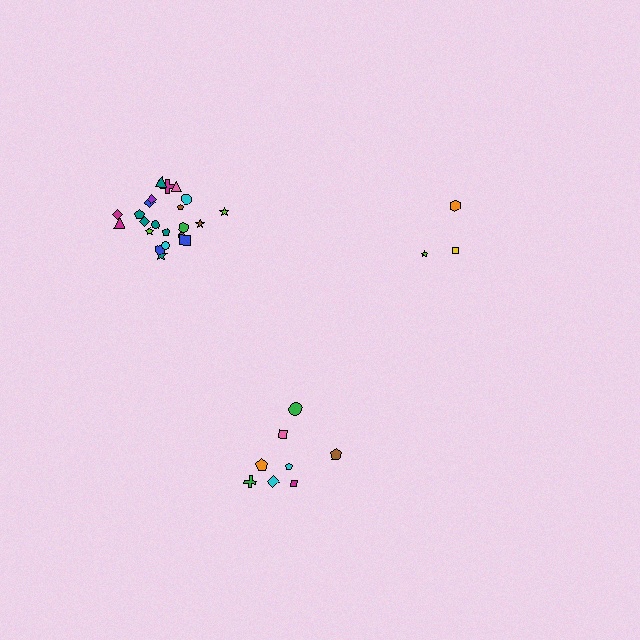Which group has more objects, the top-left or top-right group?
The top-left group.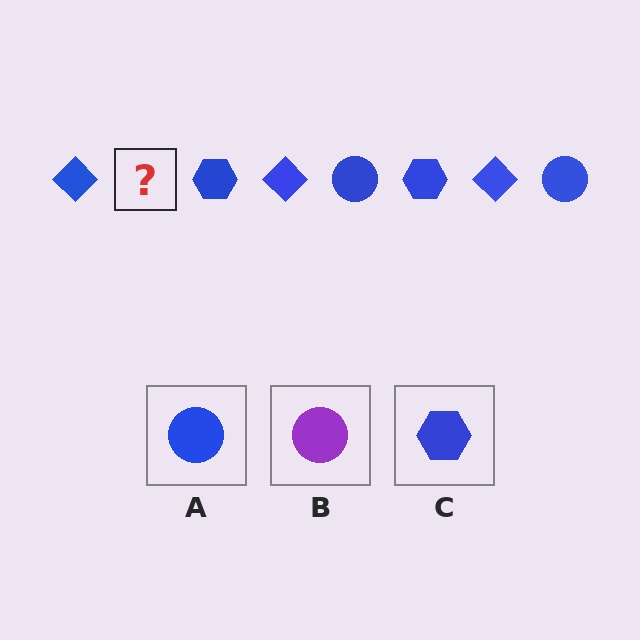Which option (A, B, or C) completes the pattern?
A.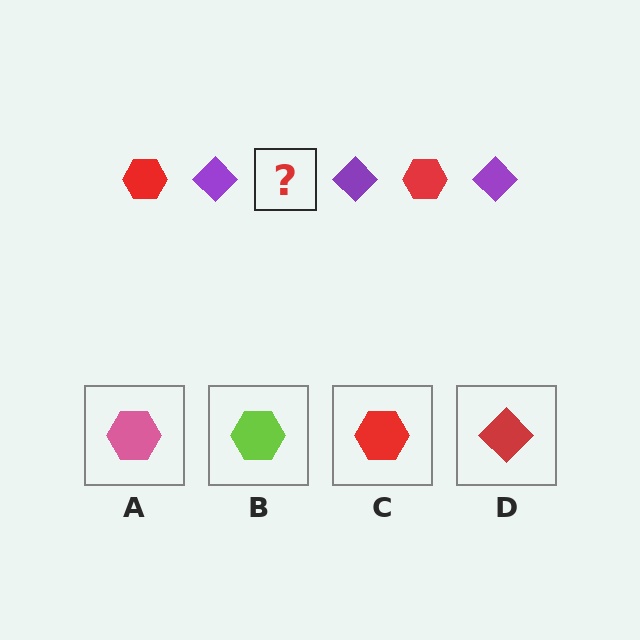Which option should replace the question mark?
Option C.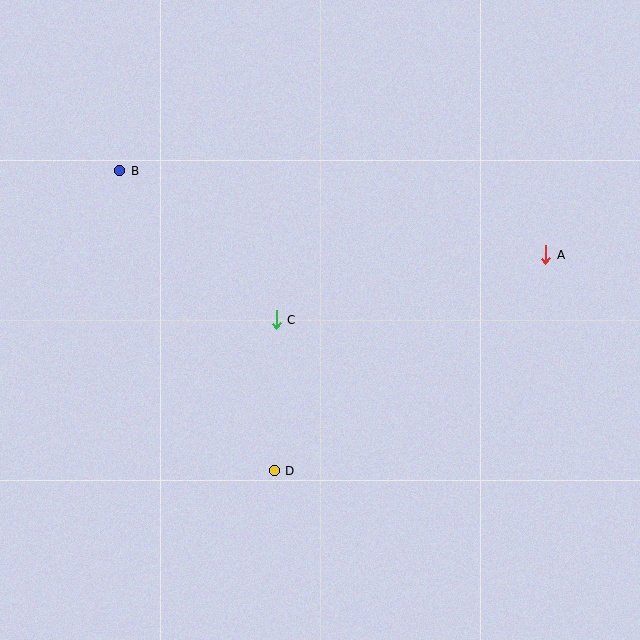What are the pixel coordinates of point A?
Point A is at (546, 255).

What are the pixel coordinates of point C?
Point C is at (276, 320).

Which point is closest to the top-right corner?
Point A is closest to the top-right corner.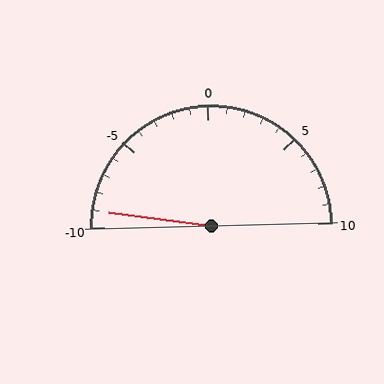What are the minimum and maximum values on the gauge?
The gauge ranges from -10 to 10.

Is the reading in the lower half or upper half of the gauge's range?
The reading is in the lower half of the range (-10 to 10).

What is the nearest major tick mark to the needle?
The nearest major tick mark is -10.